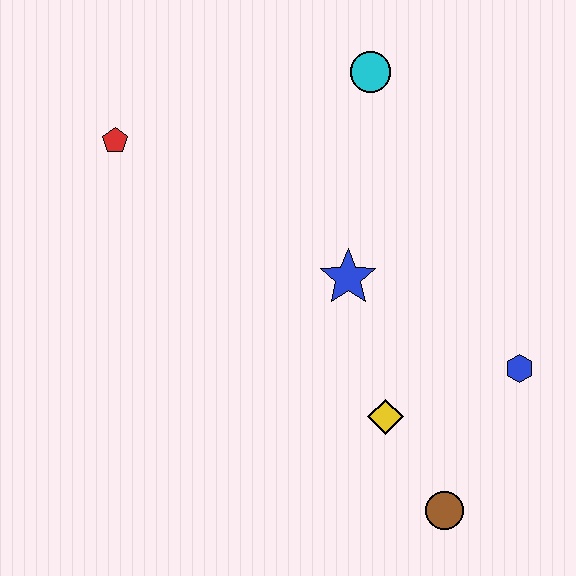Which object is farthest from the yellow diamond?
The red pentagon is farthest from the yellow diamond.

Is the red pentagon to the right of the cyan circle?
No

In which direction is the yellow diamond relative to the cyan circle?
The yellow diamond is below the cyan circle.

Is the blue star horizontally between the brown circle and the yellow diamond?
No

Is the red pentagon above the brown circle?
Yes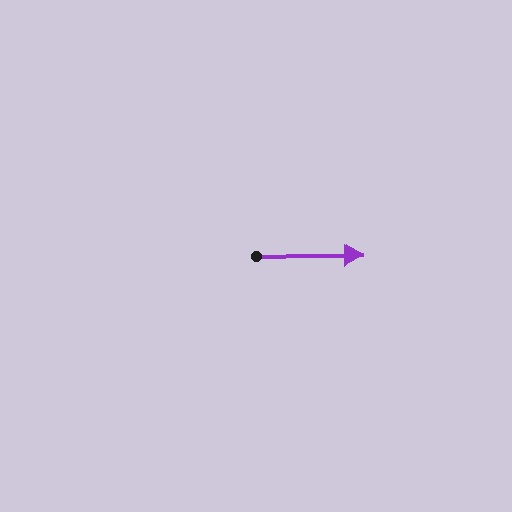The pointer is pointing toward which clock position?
Roughly 3 o'clock.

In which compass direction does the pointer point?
East.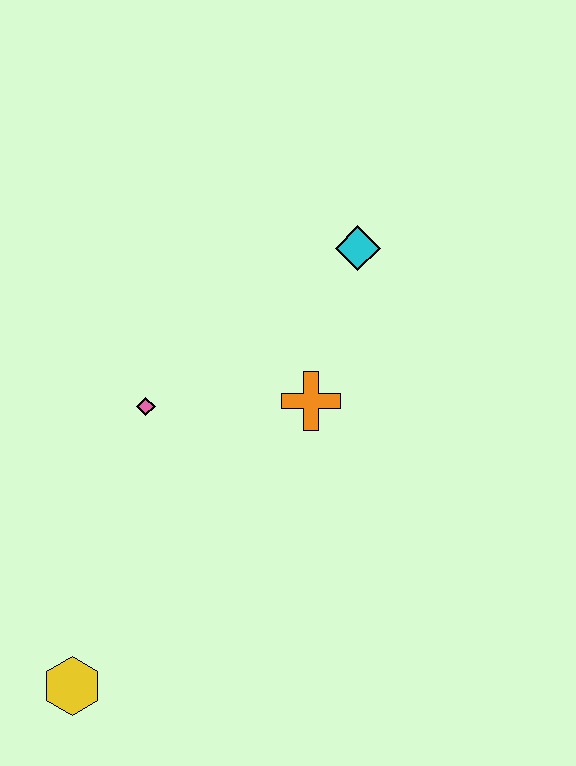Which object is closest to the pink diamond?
The orange cross is closest to the pink diamond.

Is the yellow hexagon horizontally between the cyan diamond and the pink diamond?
No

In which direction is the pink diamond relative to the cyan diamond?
The pink diamond is to the left of the cyan diamond.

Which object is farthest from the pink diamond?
The yellow hexagon is farthest from the pink diamond.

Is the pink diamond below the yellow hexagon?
No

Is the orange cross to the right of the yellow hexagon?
Yes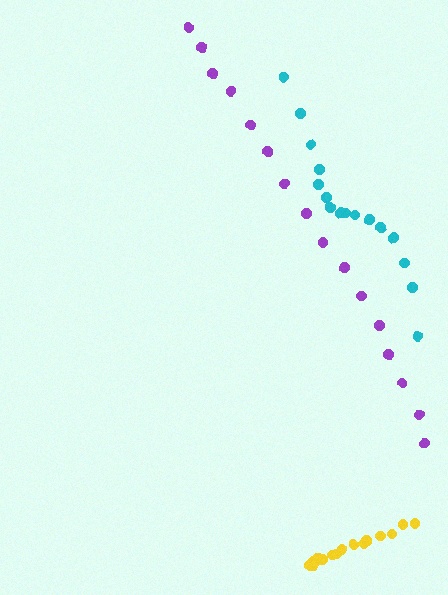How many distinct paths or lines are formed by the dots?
There are 3 distinct paths.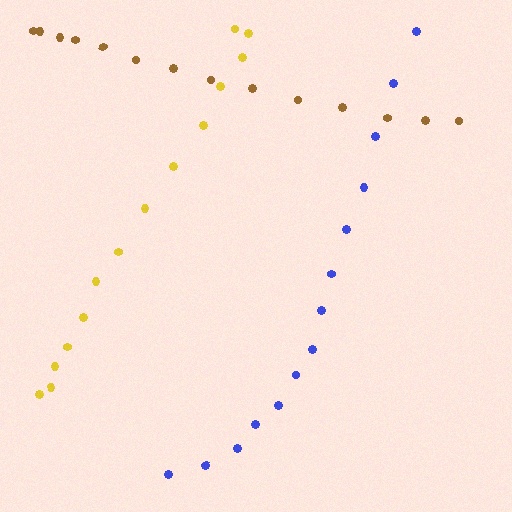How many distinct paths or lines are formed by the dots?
There are 3 distinct paths.